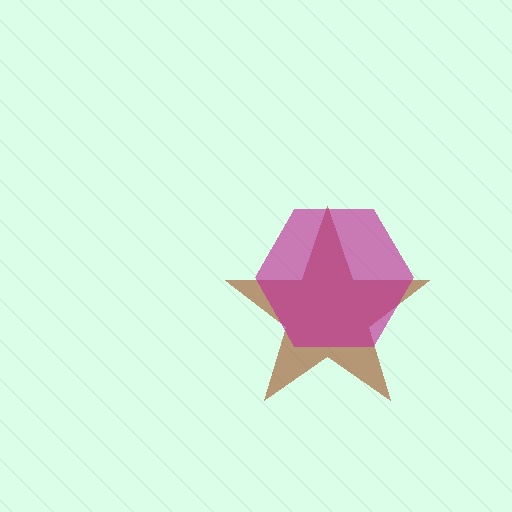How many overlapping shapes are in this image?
There are 2 overlapping shapes in the image.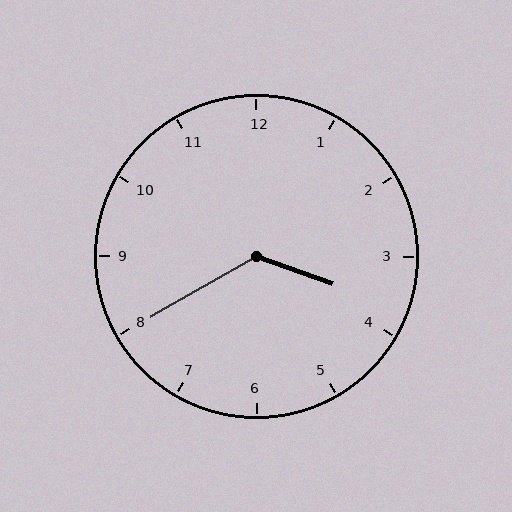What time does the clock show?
3:40.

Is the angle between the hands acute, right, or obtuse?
It is obtuse.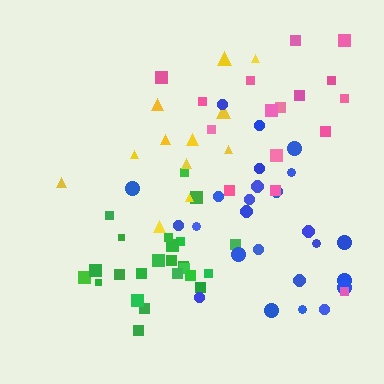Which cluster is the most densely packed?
Green.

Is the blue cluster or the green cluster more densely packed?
Green.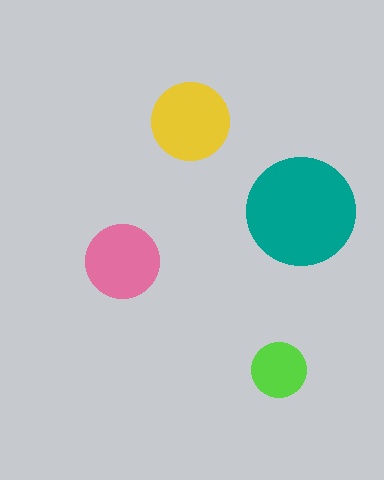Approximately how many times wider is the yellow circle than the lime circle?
About 1.5 times wider.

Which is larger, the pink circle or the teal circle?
The teal one.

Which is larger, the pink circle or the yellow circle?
The yellow one.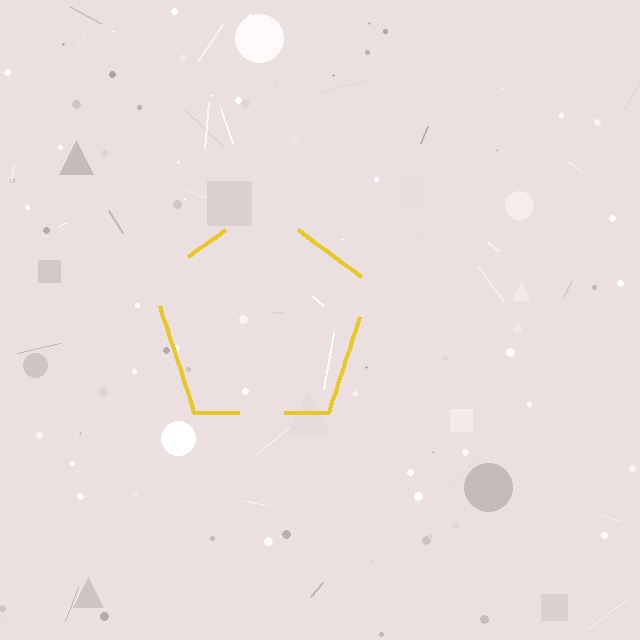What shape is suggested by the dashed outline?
The dashed outline suggests a pentagon.